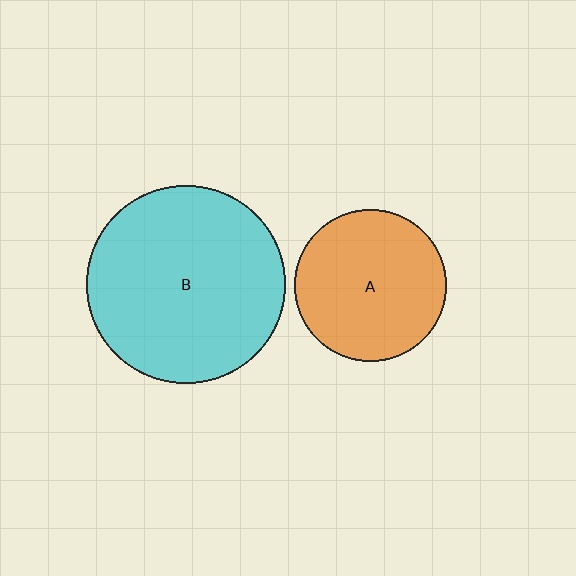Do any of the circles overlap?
No, none of the circles overlap.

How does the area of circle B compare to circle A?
Approximately 1.7 times.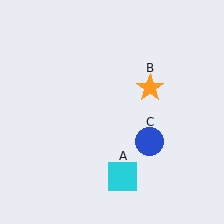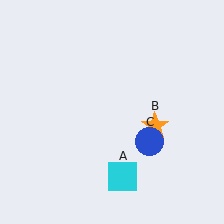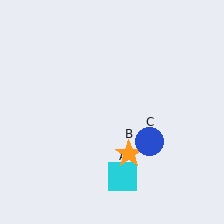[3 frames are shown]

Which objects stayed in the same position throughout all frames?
Cyan square (object A) and blue circle (object C) remained stationary.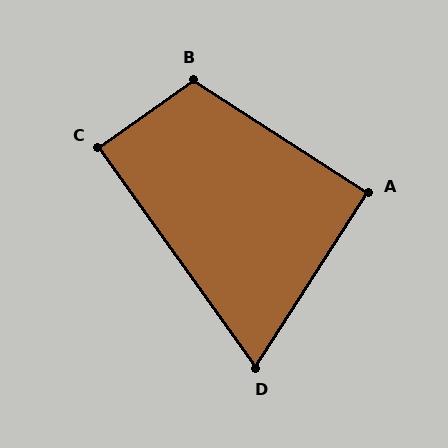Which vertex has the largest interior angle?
B, at approximately 112 degrees.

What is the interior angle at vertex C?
Approximately 90 degrees (approximately right).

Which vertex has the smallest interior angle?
D, at approximately 68 degrees.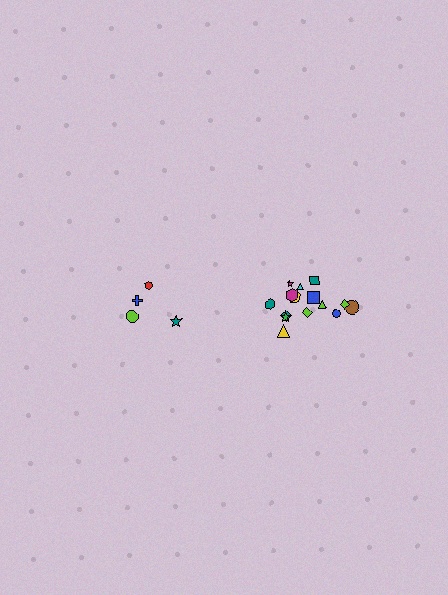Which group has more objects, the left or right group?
The right group.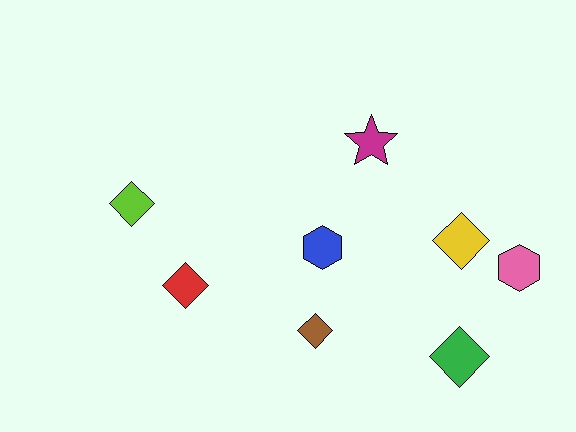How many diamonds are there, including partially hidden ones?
There are 5 diamonds.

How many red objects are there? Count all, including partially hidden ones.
There is 1 red object.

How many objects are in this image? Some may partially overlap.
There are 8 objects.